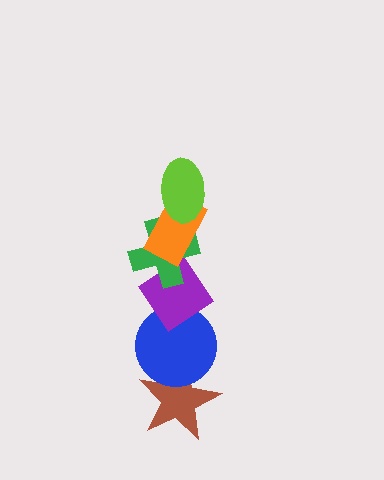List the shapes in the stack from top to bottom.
From top to bottom: the lime ellipse, the orange rectangle, the green cross, the purple diamond, the blue circle, the brown star.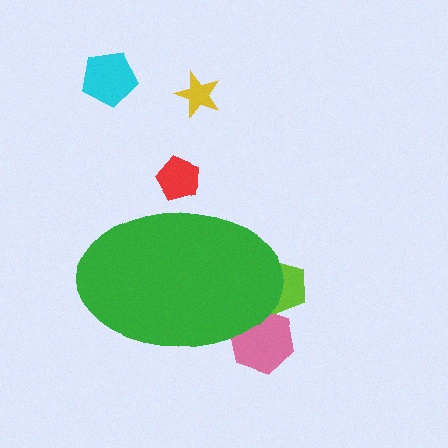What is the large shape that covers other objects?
A green ellipse.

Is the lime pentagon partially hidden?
Yes, the lime pentagon is partially hidden behind the green ellipse.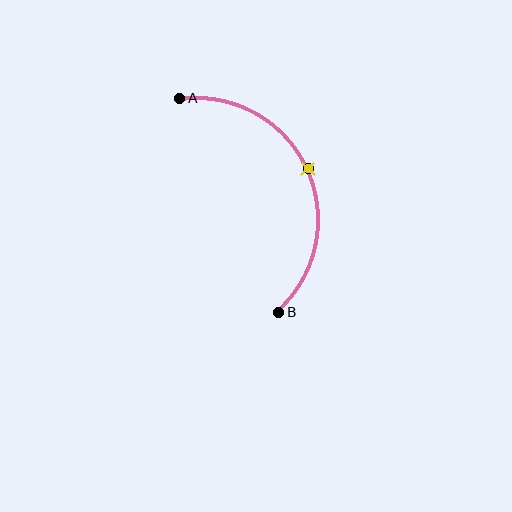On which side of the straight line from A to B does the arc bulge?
The arc bulges to the right of the straight line connecting A and B.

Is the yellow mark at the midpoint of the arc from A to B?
Yes. The yellow mark lies on the arc at equal arc-length from both A and B — it is the arc midpoint.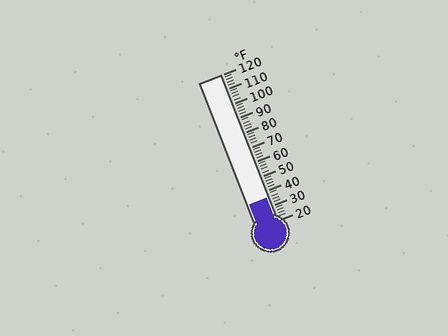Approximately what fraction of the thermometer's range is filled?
The thermometer is filled to approximately 15% of its range.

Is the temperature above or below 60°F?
The temperature is below 60°F.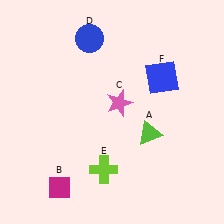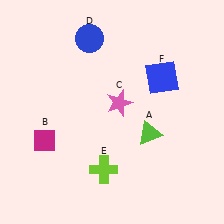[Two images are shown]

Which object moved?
The magenta diamond (B) moved up.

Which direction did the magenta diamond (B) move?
The magenta diamond (B) moved up.